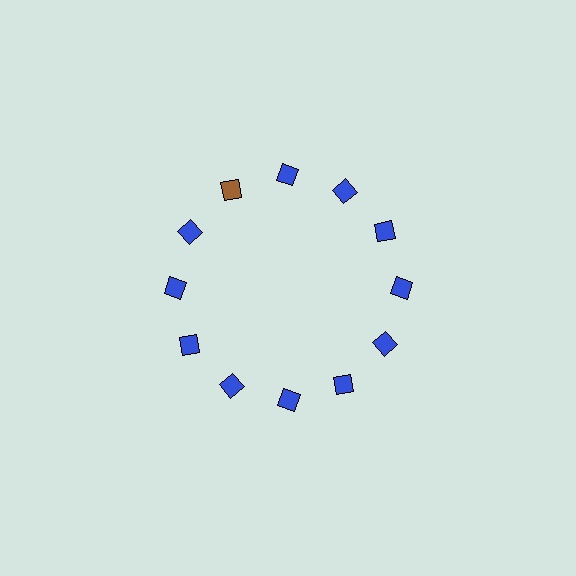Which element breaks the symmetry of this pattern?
The brown diamond at roughly the 11 o'clock position breaks the symmetry. All other shapes are blue diamonds.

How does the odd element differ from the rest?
It has a different color: brown instead of blue.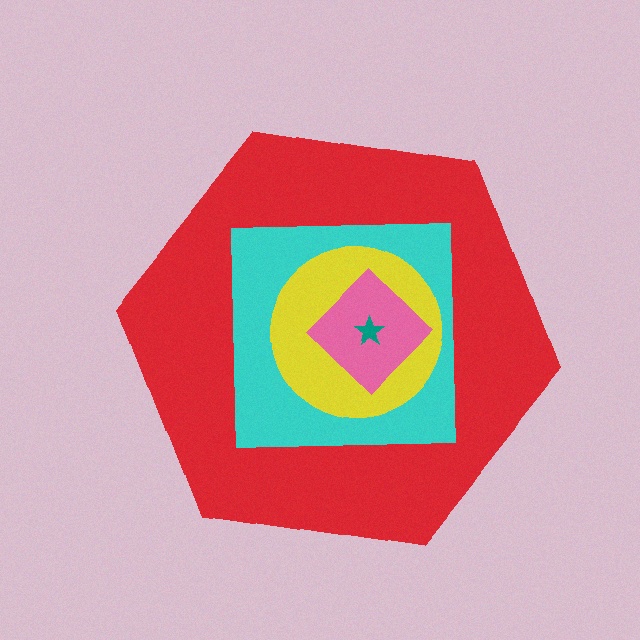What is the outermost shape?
The red hexagon.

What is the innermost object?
The teal star.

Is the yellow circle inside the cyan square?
Yes.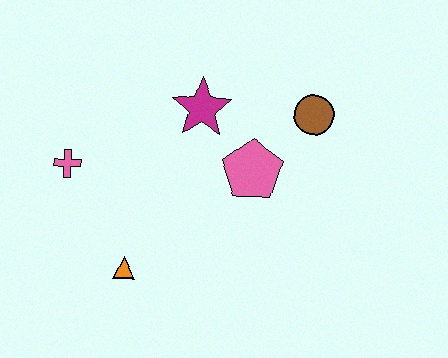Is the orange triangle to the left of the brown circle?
Yes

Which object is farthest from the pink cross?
The brown circle is farthest from the pink cross.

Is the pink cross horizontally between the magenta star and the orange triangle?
No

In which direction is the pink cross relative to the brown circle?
The pink cross is to the left of the brown circle.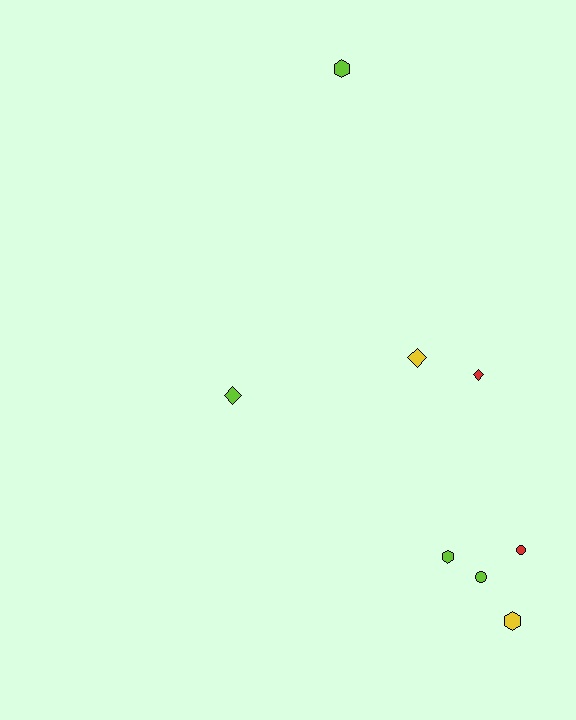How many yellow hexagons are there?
There is 1 yellow hexagon.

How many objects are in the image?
There are 8 objects.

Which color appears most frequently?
Lime, with 4 objects.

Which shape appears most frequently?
Diamond, with 3 objects.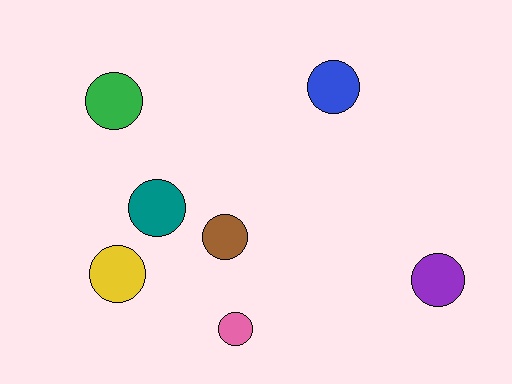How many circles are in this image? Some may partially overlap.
There are 7 circles.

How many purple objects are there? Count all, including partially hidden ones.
There is 1 purple object.